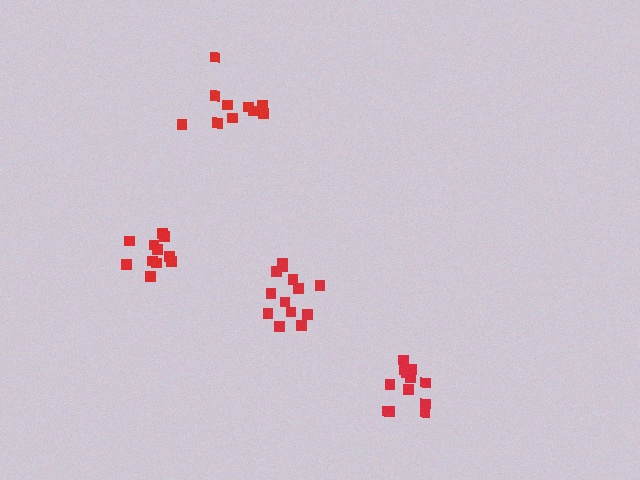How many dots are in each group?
Group 1: 12 dots, Group 2: 10 dots, Group 3: 13 dots, Group 4: 11 dots (46 total).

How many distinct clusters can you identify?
There are 4 distinct clusters.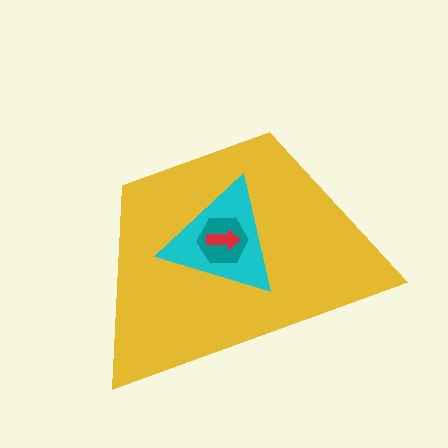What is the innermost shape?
The red arrow.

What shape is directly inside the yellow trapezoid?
The cyan triangle.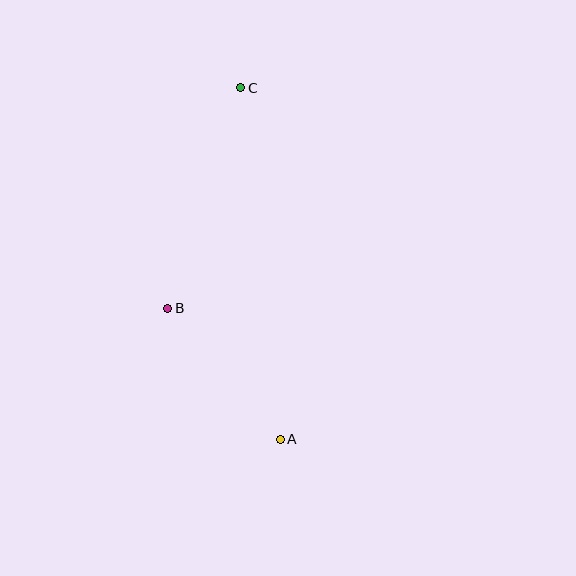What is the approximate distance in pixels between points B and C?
The distance between B and C is approximately 232 pixels.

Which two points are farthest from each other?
Points A and C are farthest from each other.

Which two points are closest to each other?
Points A and B are closest to each other.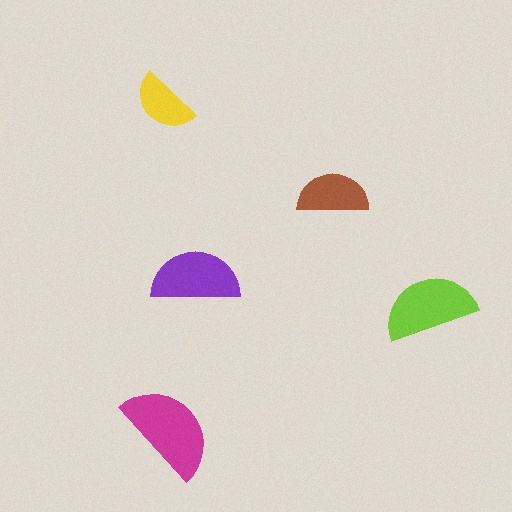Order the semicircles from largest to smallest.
the magenta one, the lime one, the purple one, the brown one, the yellow one.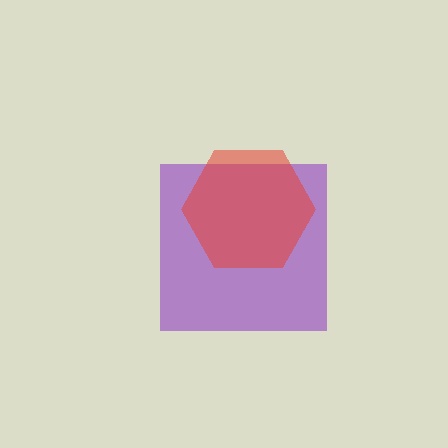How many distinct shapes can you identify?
There are 2 distinct shapes: a purple square, a red hexagon.